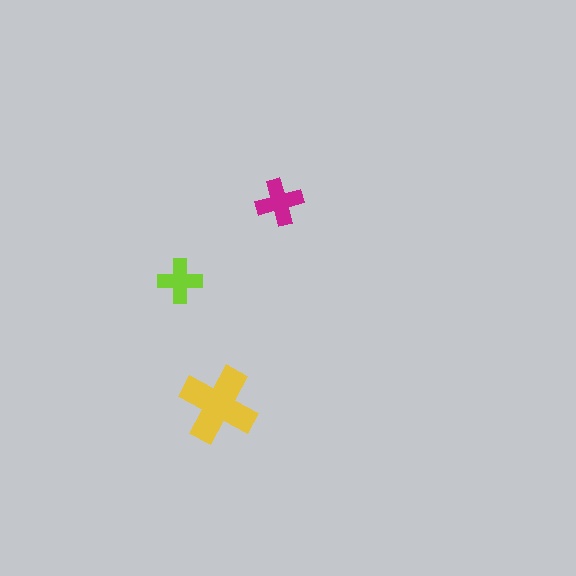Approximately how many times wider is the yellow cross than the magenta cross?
About 1.5 times wider.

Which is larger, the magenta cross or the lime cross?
The magenta one.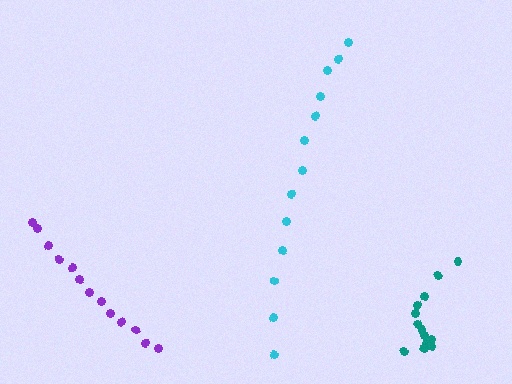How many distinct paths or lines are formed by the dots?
There are 3 distinct paths.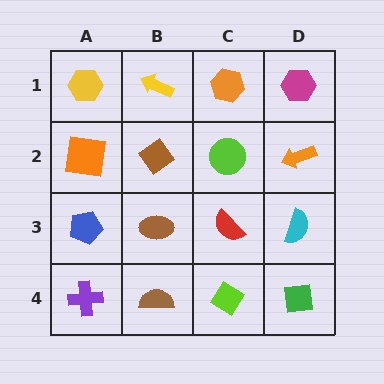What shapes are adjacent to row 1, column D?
An orange arrow (row 2, column D), an orange hexagon (row 1, column C).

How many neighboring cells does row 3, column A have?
3.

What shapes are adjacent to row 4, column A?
A blue pentagon (row 3, column A), a brown semicircle (row 4, column B).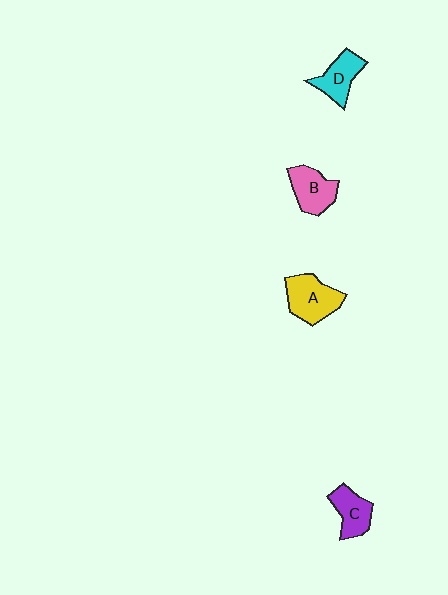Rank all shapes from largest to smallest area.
From largest to smallest: A (yellow), B (pink), D (cyan), C (purple).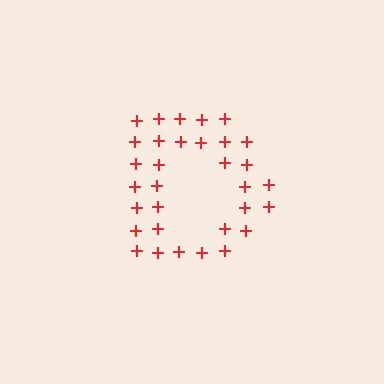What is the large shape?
The large shape is the letter D.